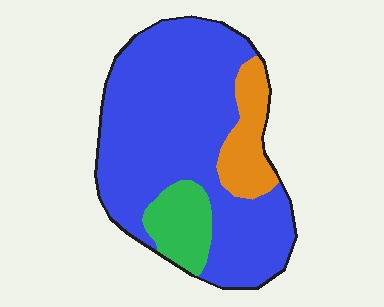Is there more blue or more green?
Blue.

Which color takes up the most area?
Blue, at roughly 75%.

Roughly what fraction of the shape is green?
Green covers around 10% of the shape.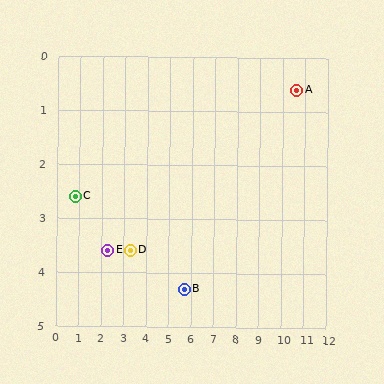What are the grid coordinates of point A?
Point A is at approximately (10.6, 0.6).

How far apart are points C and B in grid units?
Points C and B are about 5.2 grid units apart.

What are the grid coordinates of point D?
Point D is at approximately (3.3, 3.6).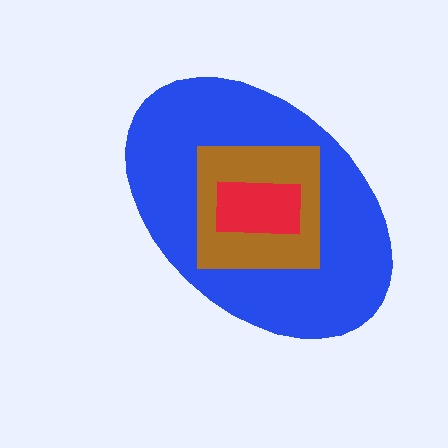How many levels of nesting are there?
3.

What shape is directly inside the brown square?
The red rectangle.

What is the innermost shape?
The red rectangle.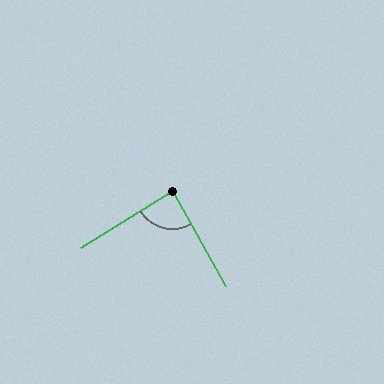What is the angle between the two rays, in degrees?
Approximately 88 degrees.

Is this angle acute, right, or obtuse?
It is approximately a right angle.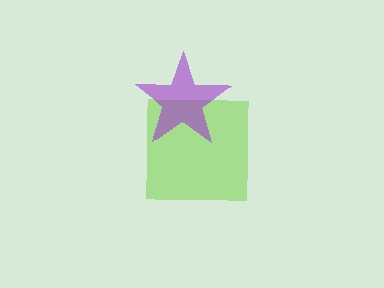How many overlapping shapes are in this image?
There are 2 overlapping shapes in the image.